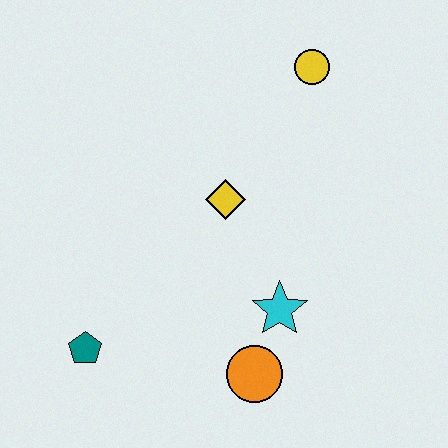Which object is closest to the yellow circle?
The yellow diamond is closest to the yellow circle.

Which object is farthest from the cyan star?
The yellow circle is farthest from the cyan star.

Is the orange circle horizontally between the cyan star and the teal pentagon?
Yes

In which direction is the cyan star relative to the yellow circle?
The cyan star is below the yellow circle.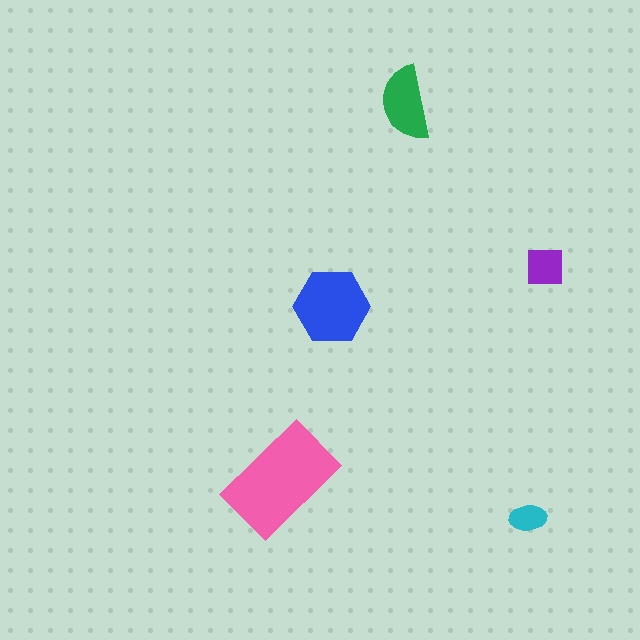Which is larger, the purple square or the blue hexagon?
The blue hexagon.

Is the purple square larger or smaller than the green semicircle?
Smaller.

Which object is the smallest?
The cyan ellipse.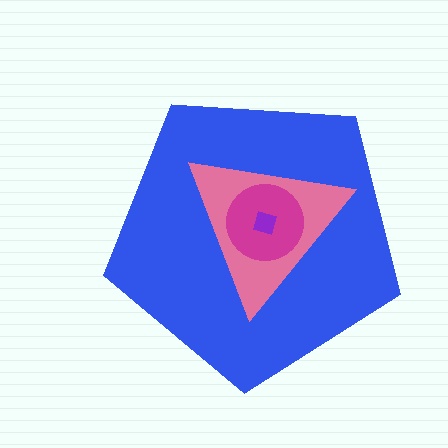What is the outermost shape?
The blue pentagon.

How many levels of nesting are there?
4.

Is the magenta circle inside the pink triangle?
Yes.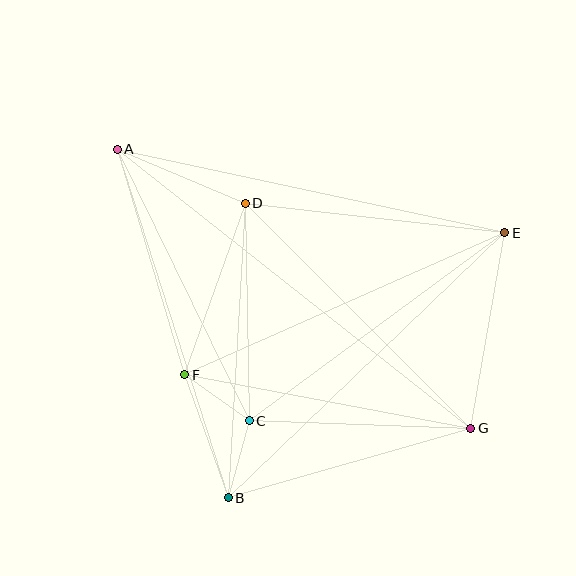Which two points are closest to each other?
Points C and F are closest to each other.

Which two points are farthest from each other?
Points A and G are farthest from each other.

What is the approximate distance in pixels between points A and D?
The distance between A and D is approximately 139 pixels.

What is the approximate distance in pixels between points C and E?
The distance between C and E is approximately 317 pixels.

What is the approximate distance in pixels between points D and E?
The distance between D and E is approximately 261 pixels.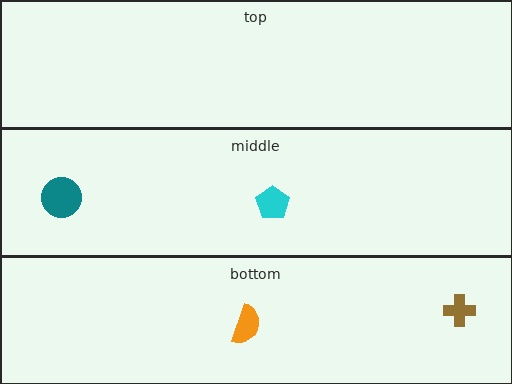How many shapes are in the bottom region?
2.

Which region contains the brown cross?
The bottom region.